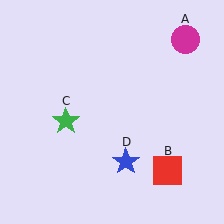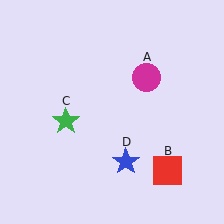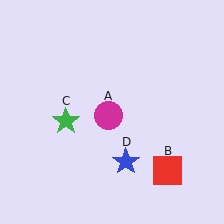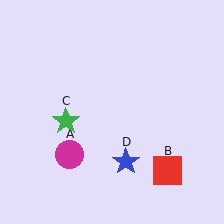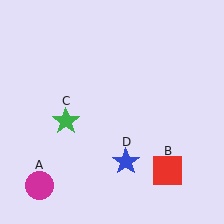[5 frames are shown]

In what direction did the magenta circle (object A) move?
The magenta circle (object A) moved down and to the left.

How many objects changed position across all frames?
1 object changed position: magenta circle (object A).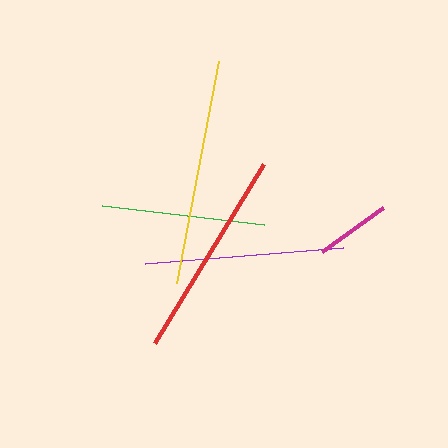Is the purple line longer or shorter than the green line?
The purple line is longer than the green line.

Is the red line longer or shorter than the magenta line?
The red line is longer than the magenta line.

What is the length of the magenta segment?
The magenta segment is approximately 75 pixels long.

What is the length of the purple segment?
The purple segment is approximately 199 pixels long.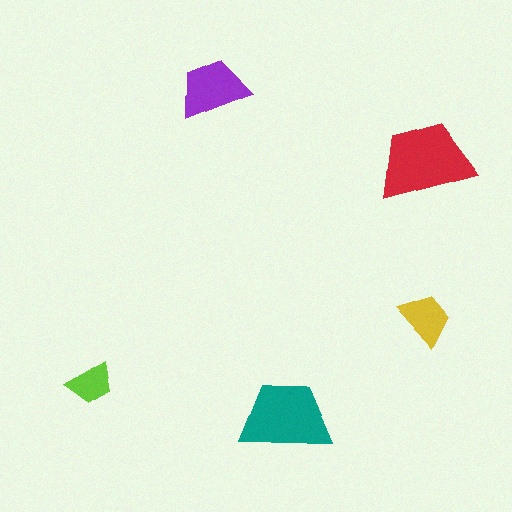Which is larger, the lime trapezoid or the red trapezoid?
The red one.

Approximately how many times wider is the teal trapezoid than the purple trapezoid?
About 1.5 times wider.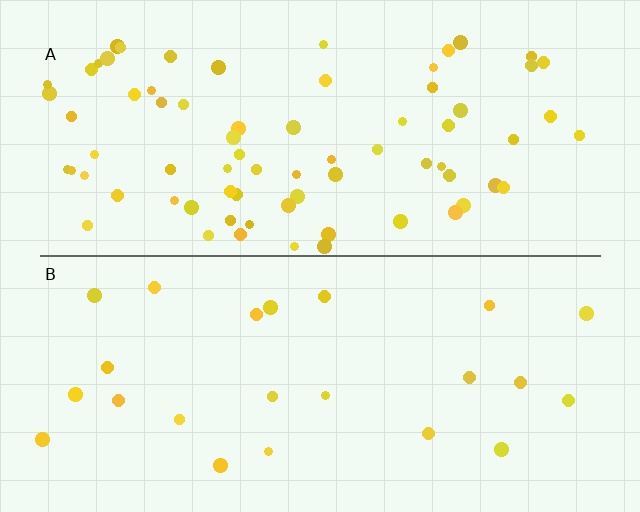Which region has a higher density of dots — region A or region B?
A (the top).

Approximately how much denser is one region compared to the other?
Approximately 3.2× — region A over region B.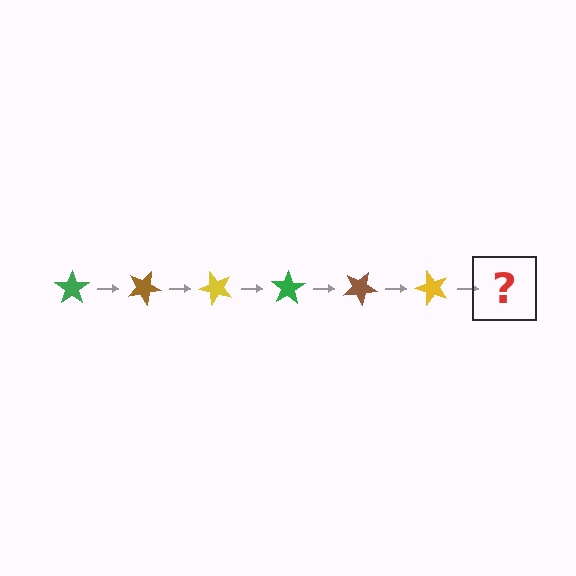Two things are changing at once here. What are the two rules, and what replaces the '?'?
The two rules are that it rotates 25 degrees each step and the color cycles through green, brown, and yellow. The '?' should be a green star, rotated 150 degrees from the start.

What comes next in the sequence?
The next element should be a green star, rotated 150 degrees from the start.